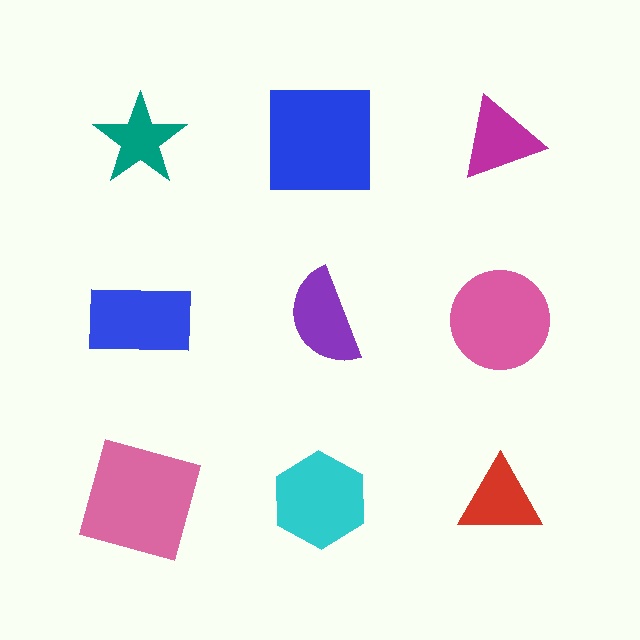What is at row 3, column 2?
A cyan hexagon.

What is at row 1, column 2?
A blue square.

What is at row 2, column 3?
A pink circle.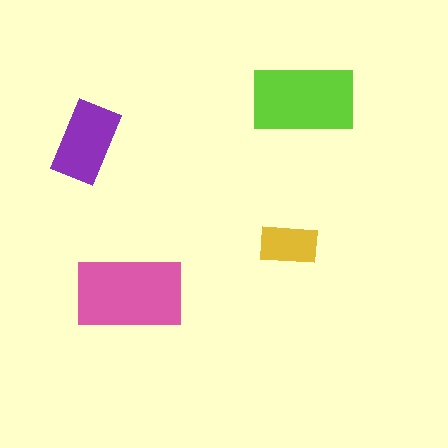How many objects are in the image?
There are 4 objects in the image.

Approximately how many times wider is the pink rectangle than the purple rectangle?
About 1.5 times wider.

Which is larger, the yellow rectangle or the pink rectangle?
The pink one.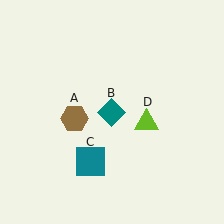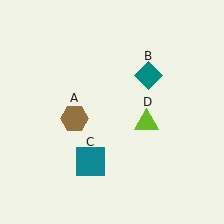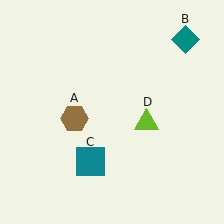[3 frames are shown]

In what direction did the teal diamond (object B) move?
The teal diamond (object B) moved up and to the right.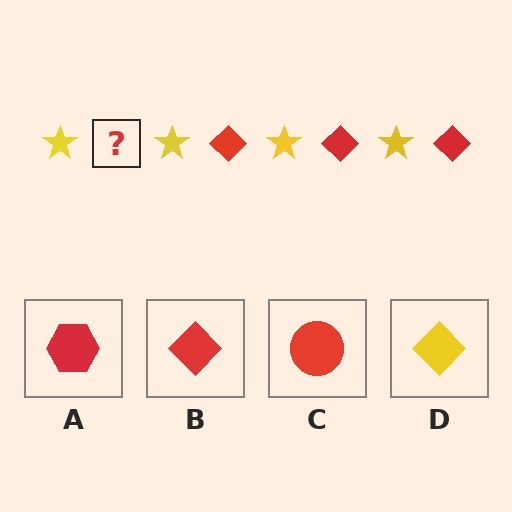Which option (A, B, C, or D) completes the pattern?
B.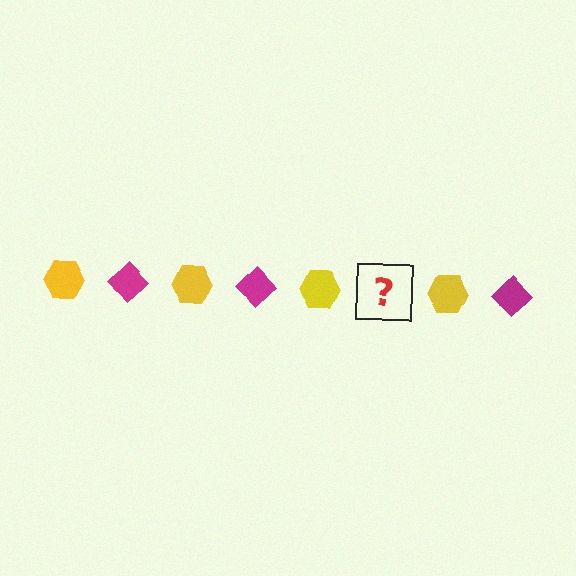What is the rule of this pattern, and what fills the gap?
The rule is that the pattern alternates between yellow hexagon and magenta diamond. The gap should be filled with a magenta diamond.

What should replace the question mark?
The question mark should be replaced with a magenta diamond.